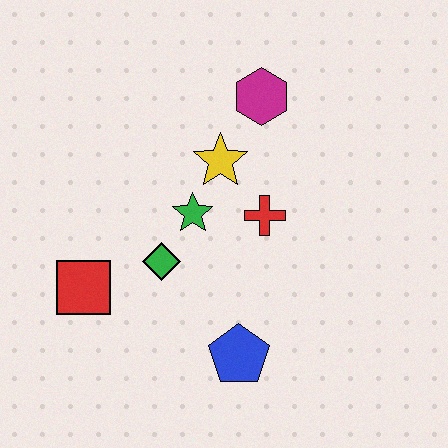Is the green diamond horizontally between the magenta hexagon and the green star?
No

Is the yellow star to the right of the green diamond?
Yes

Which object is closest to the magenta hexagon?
The yellow star is closest to the magenta hexagon.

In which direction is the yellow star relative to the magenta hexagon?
The yellow star is below the magenta hexagon.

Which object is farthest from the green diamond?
The magenta hexagon is farthest from the green diamond.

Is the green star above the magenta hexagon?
No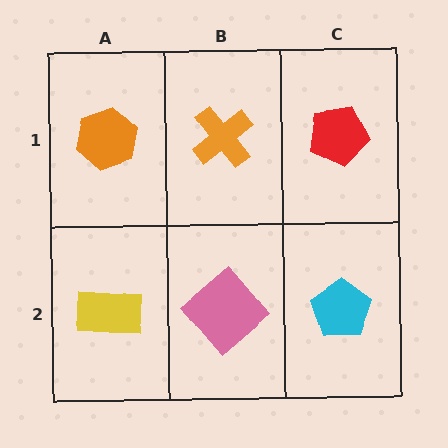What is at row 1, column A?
An orange hexagon.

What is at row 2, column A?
A yellow rectangle.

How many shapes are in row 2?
3 shapes.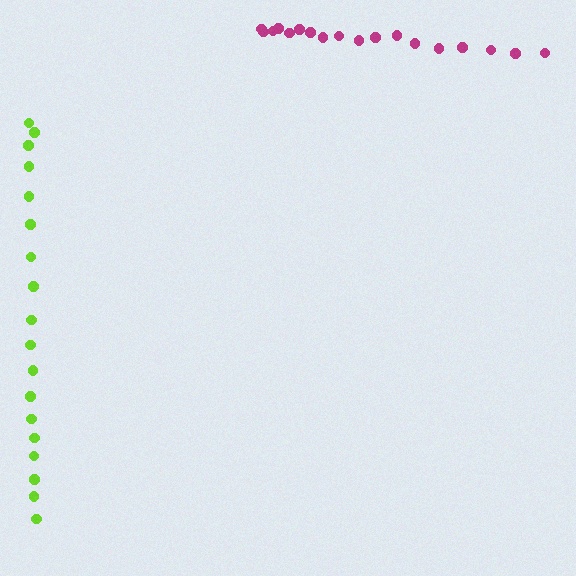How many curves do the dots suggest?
There are 2 distinct paths.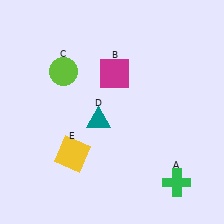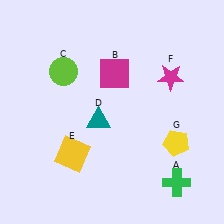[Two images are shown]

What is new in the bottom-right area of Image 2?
A yellow pentagon (G) was added in the bottom-right area of Image 2.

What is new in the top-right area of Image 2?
A magenta star (F) was added in the top-right area of Image 2.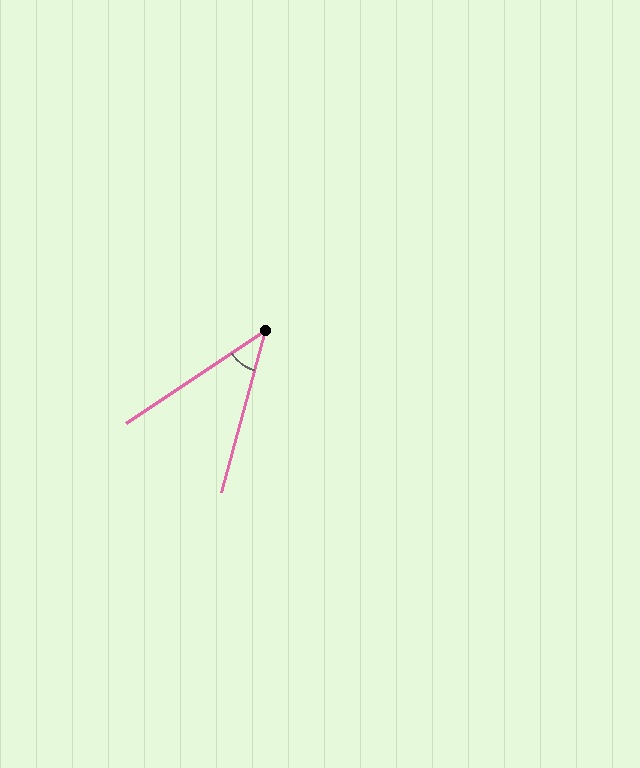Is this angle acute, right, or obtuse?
It is acute.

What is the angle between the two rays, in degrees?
Approximately 41 degrees.